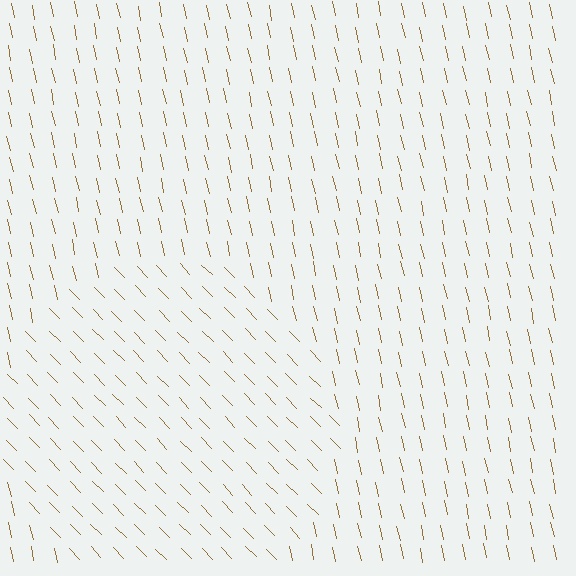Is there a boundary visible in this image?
Yes, there is a texture boundary formed by a change in line orientation.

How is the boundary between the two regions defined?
The boundary is defined purely by a change in line orientation (approximately 32 degrees difference). All lines are the same color and thickness.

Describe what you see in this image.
The image is filled with small brown line segments. A circle region in the image has lines oriented differently from the surrounding lines, creating a visible texture boundary.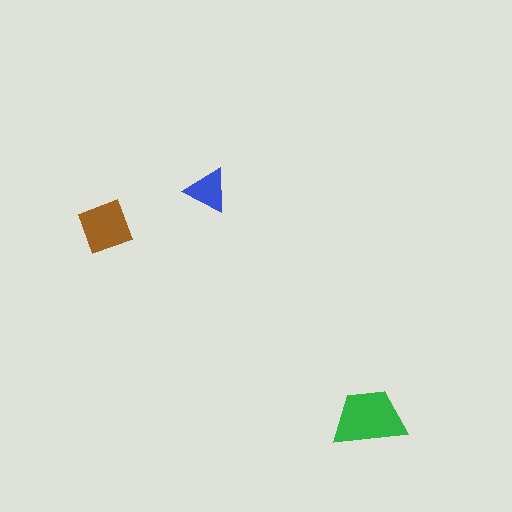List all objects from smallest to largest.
The blue triangle, the brown diamond, the green trapezoid.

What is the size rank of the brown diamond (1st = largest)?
2nd.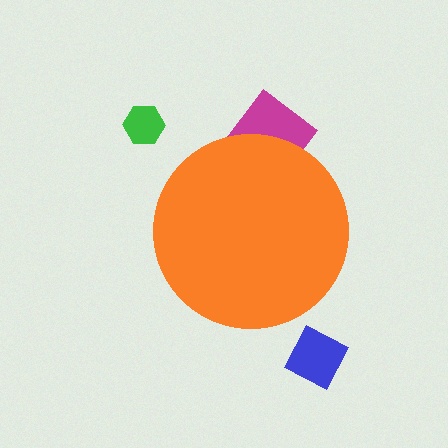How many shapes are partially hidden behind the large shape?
1 shape is partially hidden.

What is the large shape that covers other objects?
An orange circle.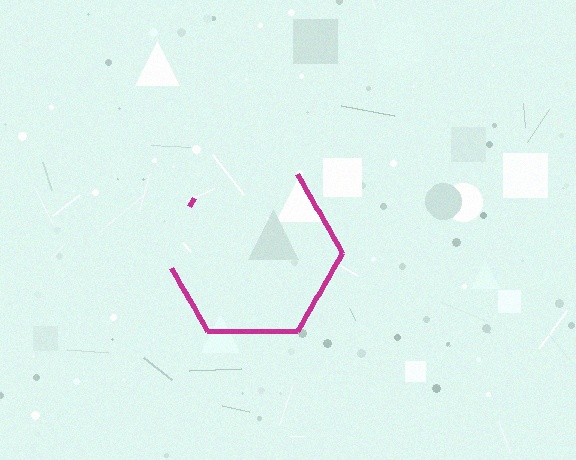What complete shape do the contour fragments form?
The contour fragments form a hexagon.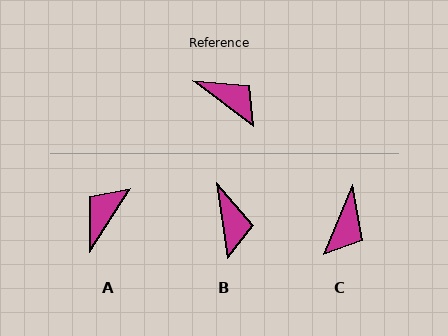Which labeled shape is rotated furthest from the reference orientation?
A, about 95 degrees away.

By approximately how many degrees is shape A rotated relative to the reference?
Approximately 95 degrees counter-clockwise.